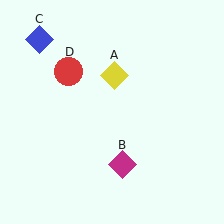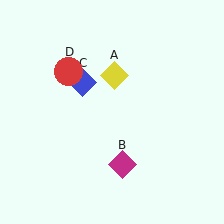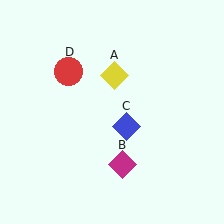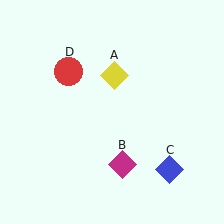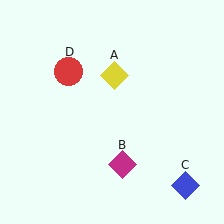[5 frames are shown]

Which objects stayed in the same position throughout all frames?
Yellow diamond (object A) and magenta diamond (object B) and red circle (object D) remained stationary.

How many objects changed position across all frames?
1 object changed position: blue diamond (object C).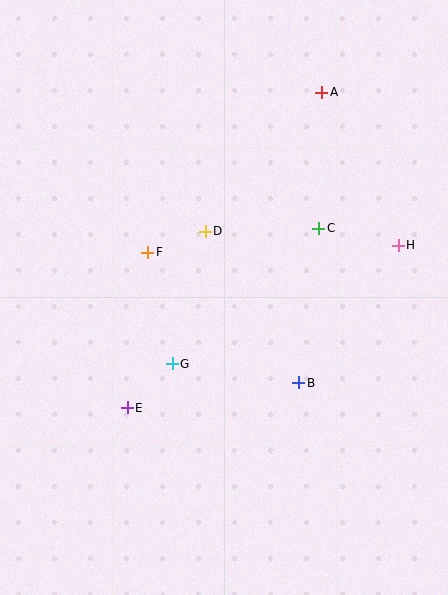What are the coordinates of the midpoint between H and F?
The midpoint between H and F is at (273, 249).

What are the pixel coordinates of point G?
Point G is at (172, 364).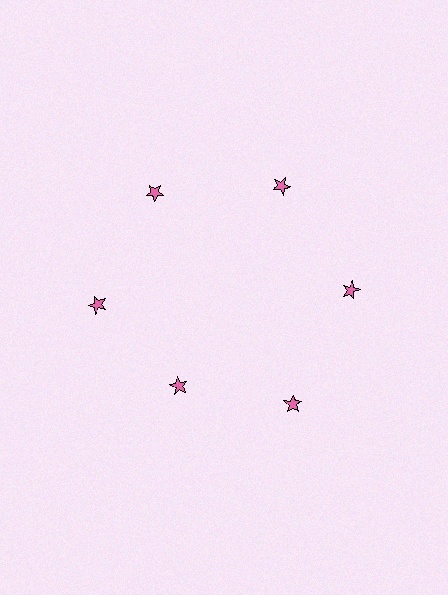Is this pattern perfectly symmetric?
No. The 6 pink stars are arranged in a ring, but one element near the 7 o'clock position is pulled inward toward the center, breaking the 6-fold rotational symmetry.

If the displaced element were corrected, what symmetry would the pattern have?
It would have 6-fold rotational symmetry — the pattern would map onto itself every 60 degrees.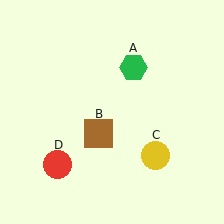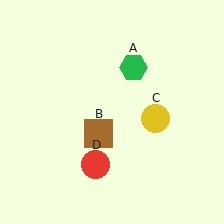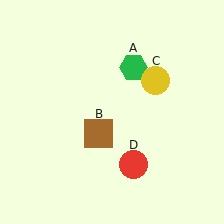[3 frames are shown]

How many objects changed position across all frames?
2 objects changed position: yellow circle (object C), red circle (object D).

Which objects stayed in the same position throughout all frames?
Green hexagon (object A) and brown square (object B) remained stationary.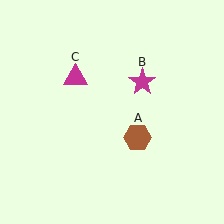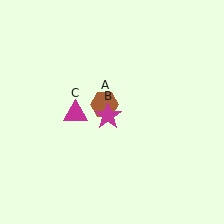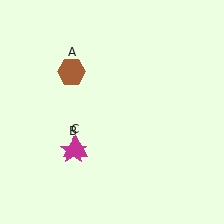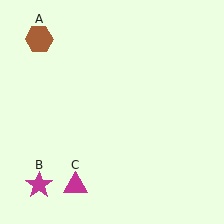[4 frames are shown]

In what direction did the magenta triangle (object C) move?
The magenta triangle (object C) moved down.